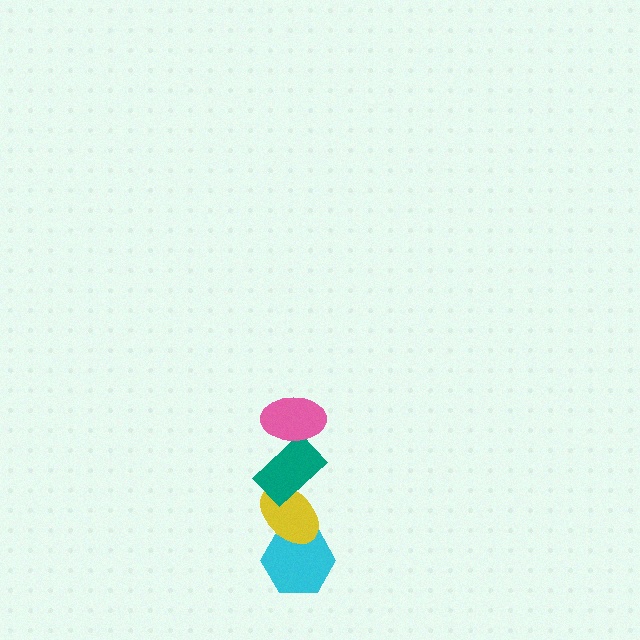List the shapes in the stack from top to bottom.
From top to bottom: the pink ellipse, the teal rectangle, the yellow ellipse, the cyan hexagon.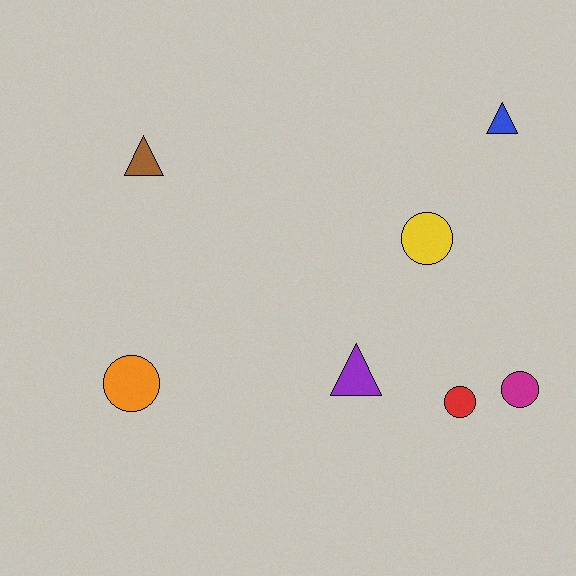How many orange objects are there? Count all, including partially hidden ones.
There is 1 orange object.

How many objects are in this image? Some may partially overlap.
There are 7 objects.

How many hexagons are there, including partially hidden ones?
There are no hexagons.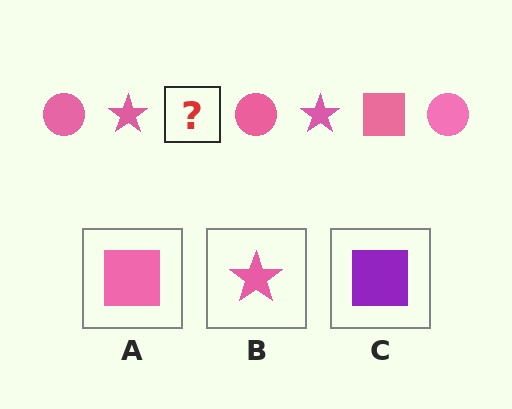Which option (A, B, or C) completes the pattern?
A.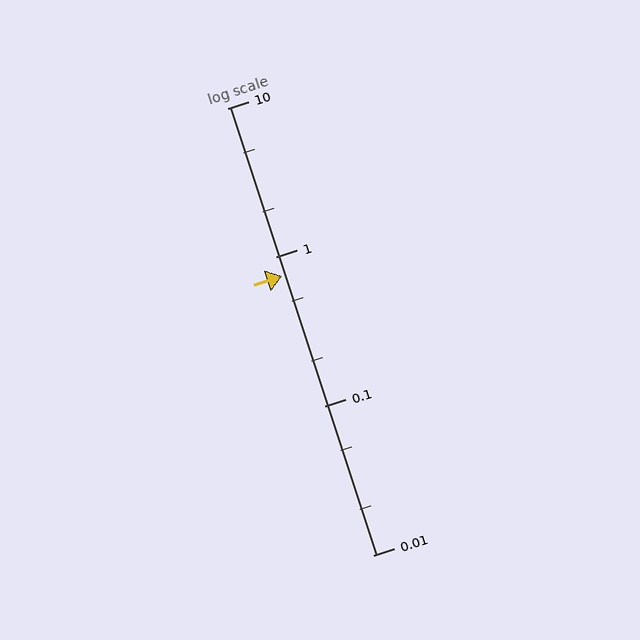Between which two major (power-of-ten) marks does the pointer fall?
The pointer is between 0.1 and 1.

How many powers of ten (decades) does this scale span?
The scale spans 3 decades, from 0.01 to 10.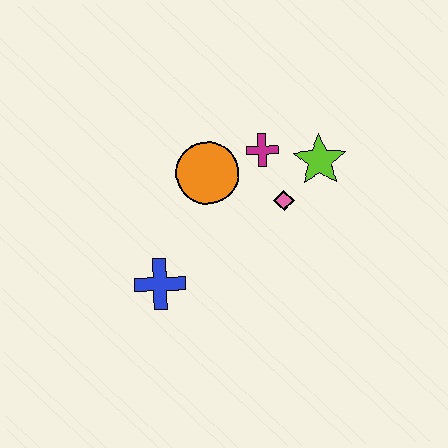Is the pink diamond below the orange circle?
Yes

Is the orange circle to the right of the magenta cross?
No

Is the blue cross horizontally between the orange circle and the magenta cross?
No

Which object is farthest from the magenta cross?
The blue cross is farthest from the magenta cross.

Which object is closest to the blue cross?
The orange circle is closest to the blue cross.